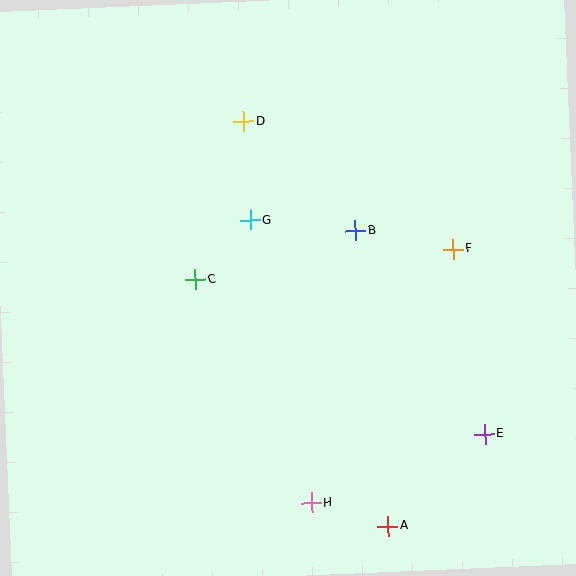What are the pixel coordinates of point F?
Point F is at (453, 249).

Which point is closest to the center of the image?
Point G at (250, 220) is closest to the center.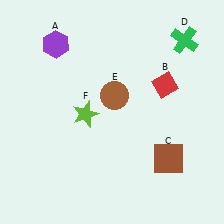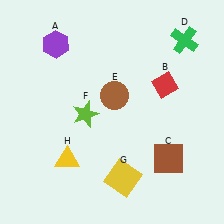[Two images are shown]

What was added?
A yellow square (G), a yellow triangle (H) were added in Image 2.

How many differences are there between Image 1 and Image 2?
There are 2 differences between the two images.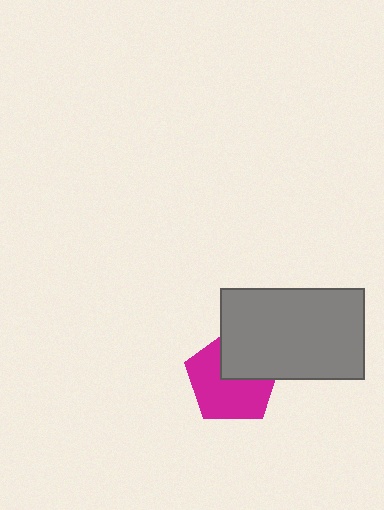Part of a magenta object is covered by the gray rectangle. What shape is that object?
It is a pentagon.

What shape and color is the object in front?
The object in front is a gray rectangle.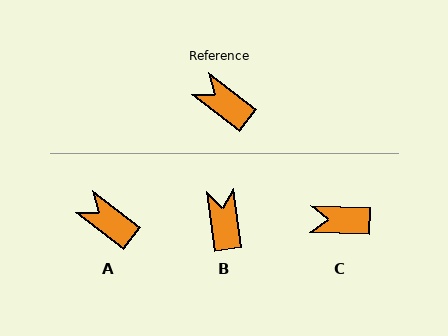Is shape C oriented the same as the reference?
No, it is off by about 35 degrees.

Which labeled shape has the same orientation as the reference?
A.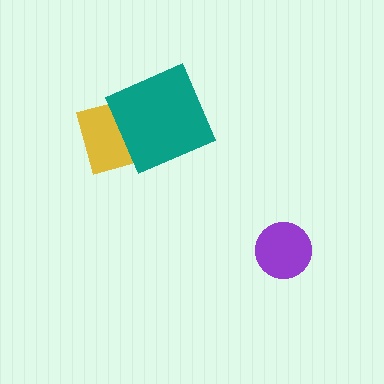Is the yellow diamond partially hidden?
Yes, it is partially covered by another shape.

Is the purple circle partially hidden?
No, no other shape covers it.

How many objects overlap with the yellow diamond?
1 object overlaps with the yellow diamond.